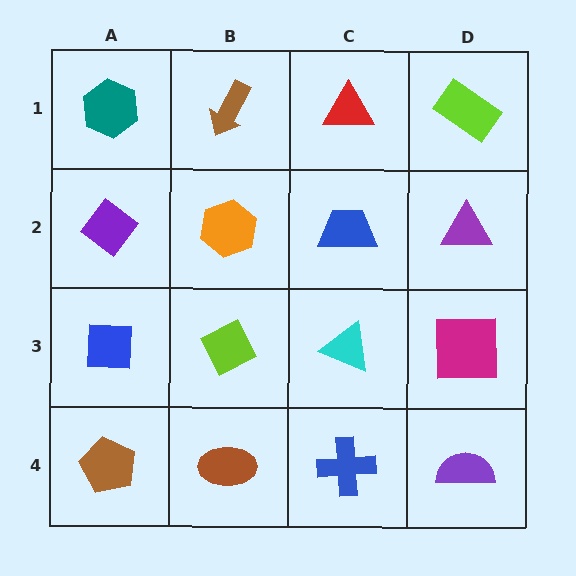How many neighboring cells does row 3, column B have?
4.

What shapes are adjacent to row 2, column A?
A teal hexagon (row 1, column A), a blue square (row 3, column A), an orange hexagon (row 2, column B).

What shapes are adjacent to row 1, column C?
A blue trapezoid (row 2, column C), a brown arrow (row 1, column B), a lime rectangle (row 1, column D).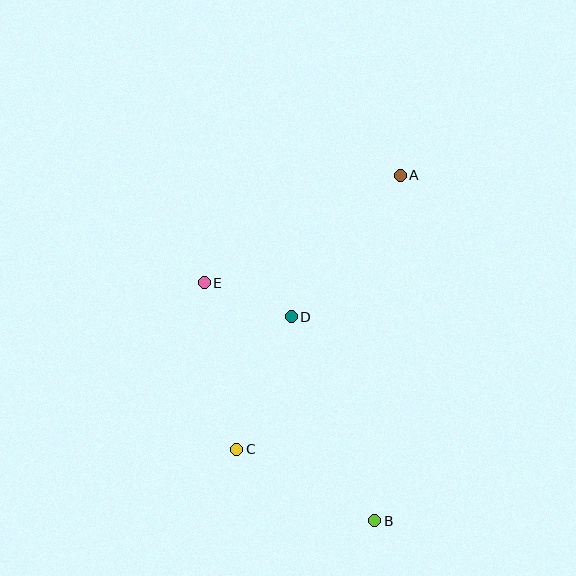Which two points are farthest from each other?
Points A and B are farthest from each other.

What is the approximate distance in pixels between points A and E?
The distance between A and E is approximately 224 pixels.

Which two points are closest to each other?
Points D and E are closest to each other.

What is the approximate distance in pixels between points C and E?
The distance between C and E is approximately 170 pixels.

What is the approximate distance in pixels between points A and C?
The distance between A and C is approximately 319 pixels.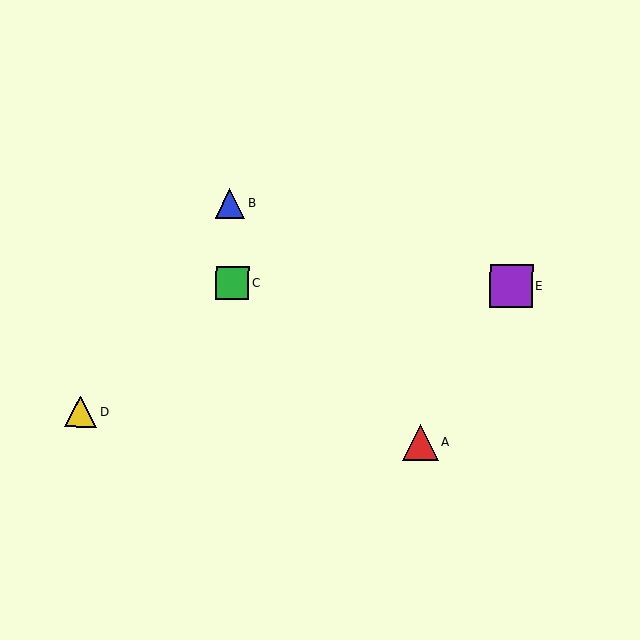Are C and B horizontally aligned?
No, C is at y≈283 and B is at y≈203.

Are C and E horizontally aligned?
Yes, both are at y≈283.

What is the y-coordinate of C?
Object C is at y≈283.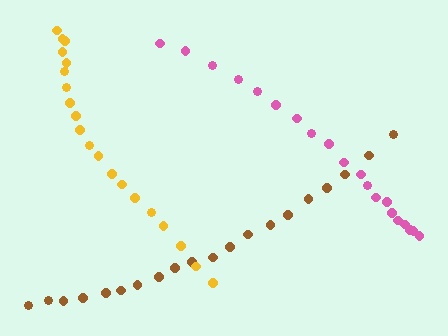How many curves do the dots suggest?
There are 3 distinct paths.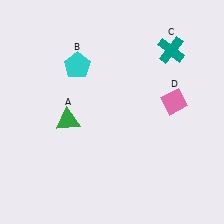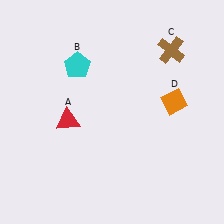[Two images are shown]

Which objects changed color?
A changed from green to red. C changed from teal to brown. D changed from pink to orange.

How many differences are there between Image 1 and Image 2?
There are 3 differences between the two images.